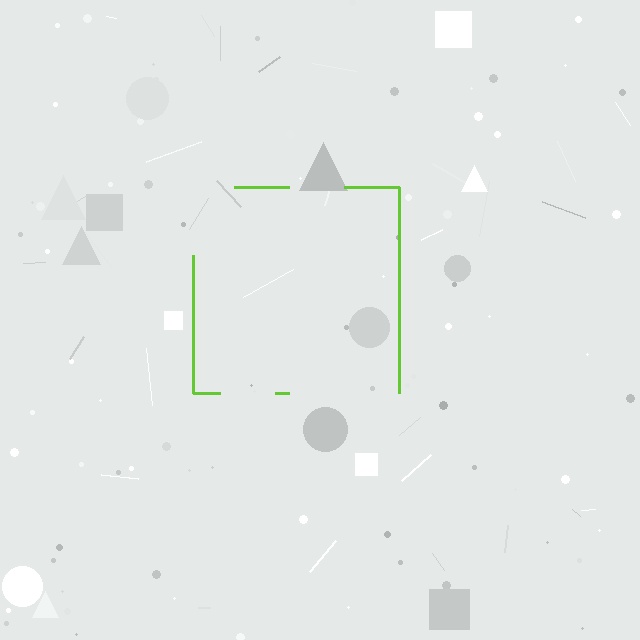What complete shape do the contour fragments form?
The contour fragments form a square.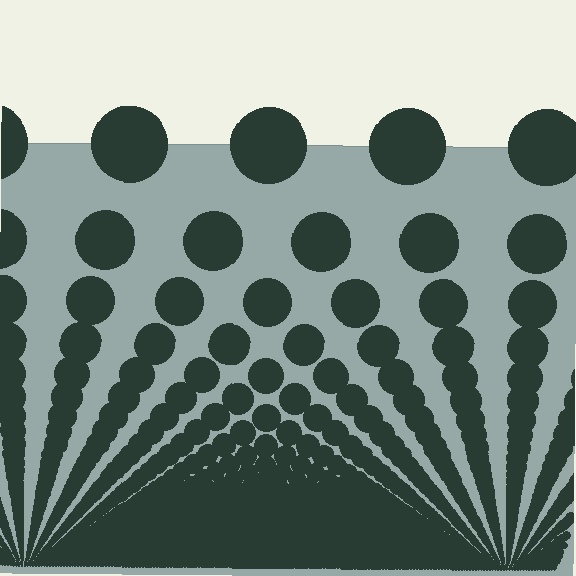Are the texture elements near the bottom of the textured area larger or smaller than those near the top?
Smaller. The gradient is inverted — elements near the bottom are smaller and denser.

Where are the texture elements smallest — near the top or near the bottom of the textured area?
Near the bottom.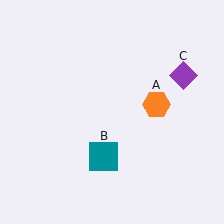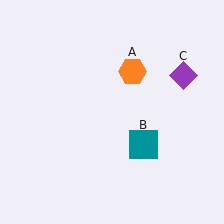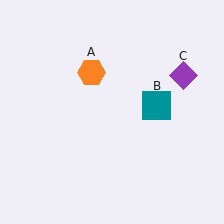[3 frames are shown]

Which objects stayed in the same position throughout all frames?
Purple diamond (object C) remained stationary.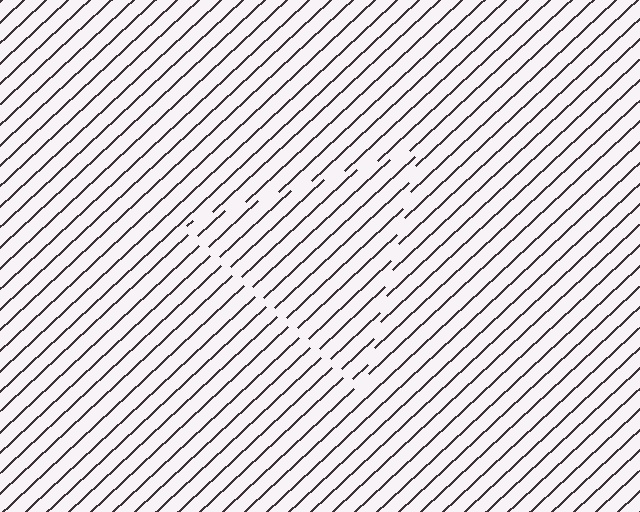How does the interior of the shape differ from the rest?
The interior of the shape contains the same grating, shifted by half a period — the contour is defined by the phase discontinuity where line-ends from the inner and outer gratings abut.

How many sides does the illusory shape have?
3 sides — the line-ends trace a triangle.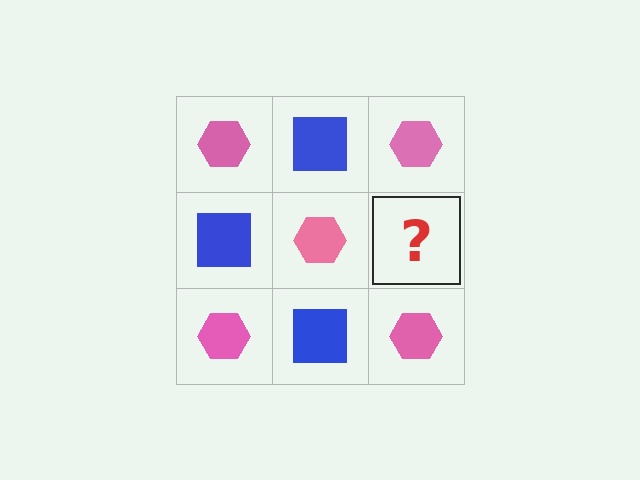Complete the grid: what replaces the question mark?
The question mark should be replaced with a blue square.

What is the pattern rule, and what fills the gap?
The rule is that it alternates pink hexagon and blue square in a checkerboard pattern. The gap should be filled with a blue square.